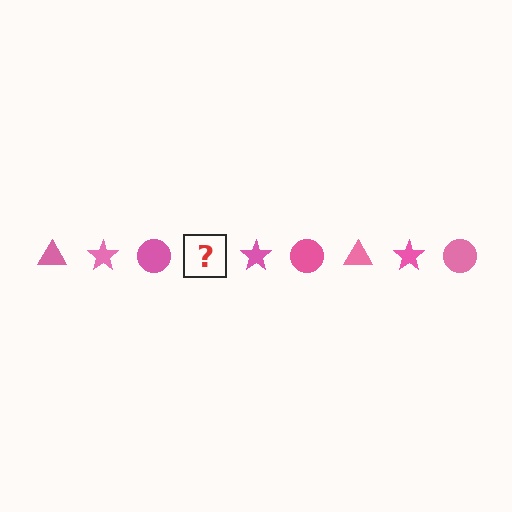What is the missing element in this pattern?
The missing element is a pink triangle.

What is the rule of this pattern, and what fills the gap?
The rule is that the pattern cycles through triangle, star, circle shapes in pink. The gap should be filled with a pink triangle.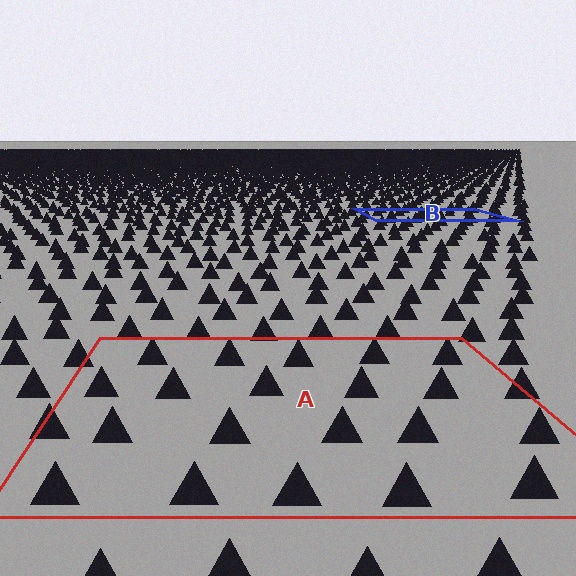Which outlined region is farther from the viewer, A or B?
Region B is farther from the viewer — the texture elements inside it appear smaller and more densely packed.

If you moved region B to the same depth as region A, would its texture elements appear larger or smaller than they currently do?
They would appear larger. At a closer depth, the same texture elements are projected at a bigger on-screen size.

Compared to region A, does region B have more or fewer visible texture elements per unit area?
Region B has more texture elements per unit area — they are packed more densely because it is farther away.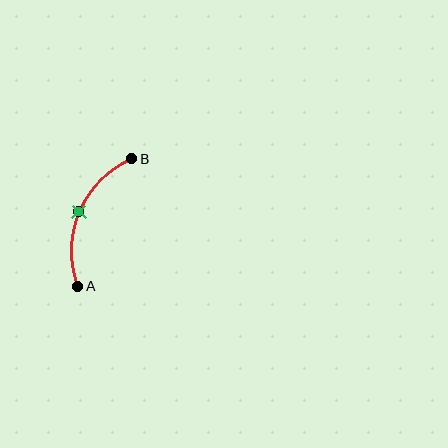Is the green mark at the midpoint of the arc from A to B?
Yes. The green mark lies on the arc at equal arc-length from both A and B — it is the arc midpoint.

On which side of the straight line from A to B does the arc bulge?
The arc bulges to the left of the straight line connecting A and B.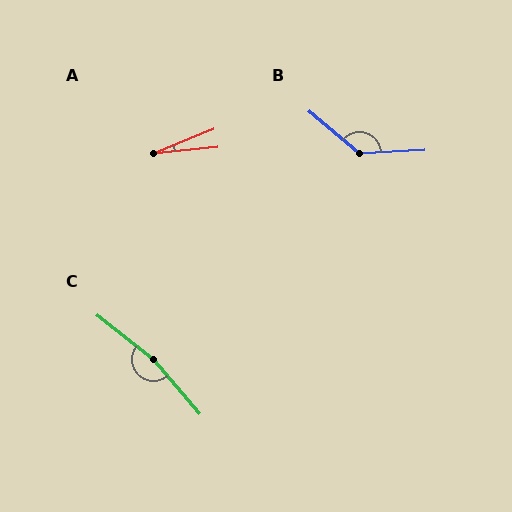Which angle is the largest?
C, at approximately 168 degrees.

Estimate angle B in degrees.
Approximately 137 degrees.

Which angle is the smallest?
A, at approximately 16 degrees.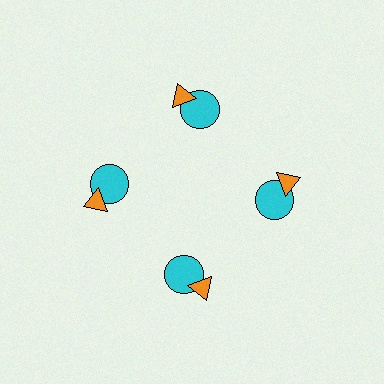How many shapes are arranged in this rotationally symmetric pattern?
There are 8 shapes, arranged in 4 groups of 2.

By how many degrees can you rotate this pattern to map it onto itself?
The pattern maps onto itself every 90 degrees of rotation.